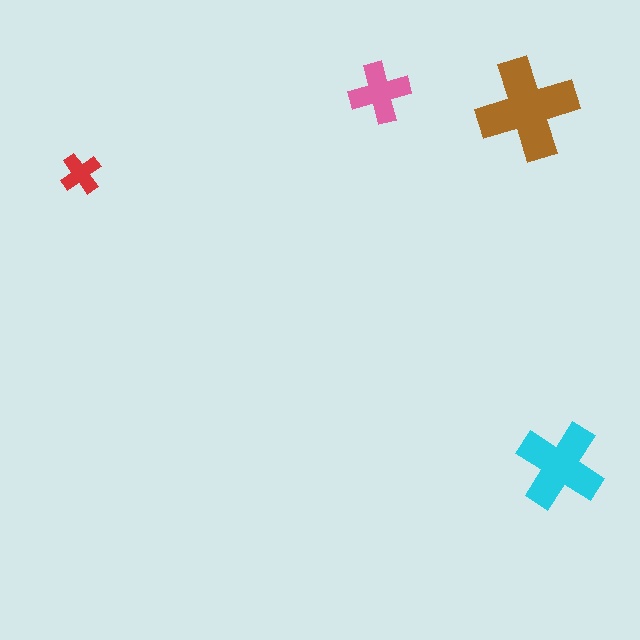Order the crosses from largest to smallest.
the brown one, the cyan one, the pink one, the red one.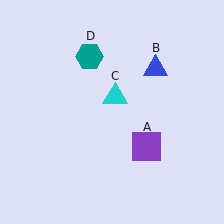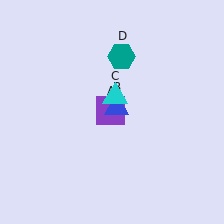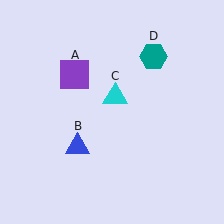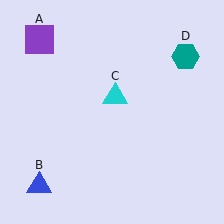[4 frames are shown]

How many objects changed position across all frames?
3 objects changed position: purple square (object A), blue triangle (object B), teal hexagon (object D).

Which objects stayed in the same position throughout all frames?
Cyan triangle (object C) remained stationary.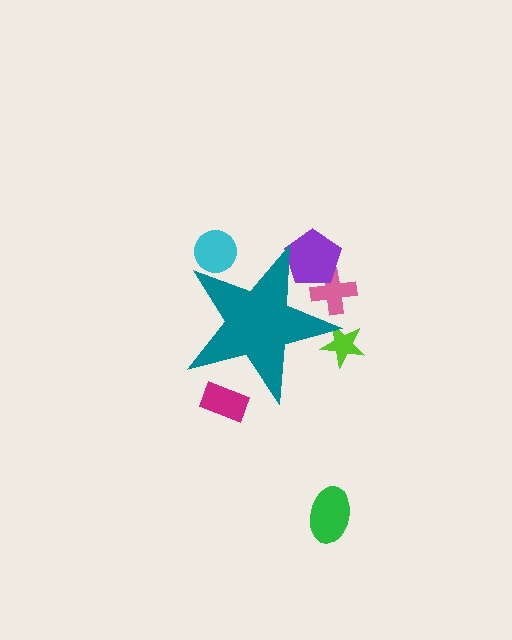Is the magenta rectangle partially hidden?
Yes, the magenta rectangle is partially hidden behind the teal star.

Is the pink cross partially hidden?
Yes, the pink cross is partially hidden behind the teal star.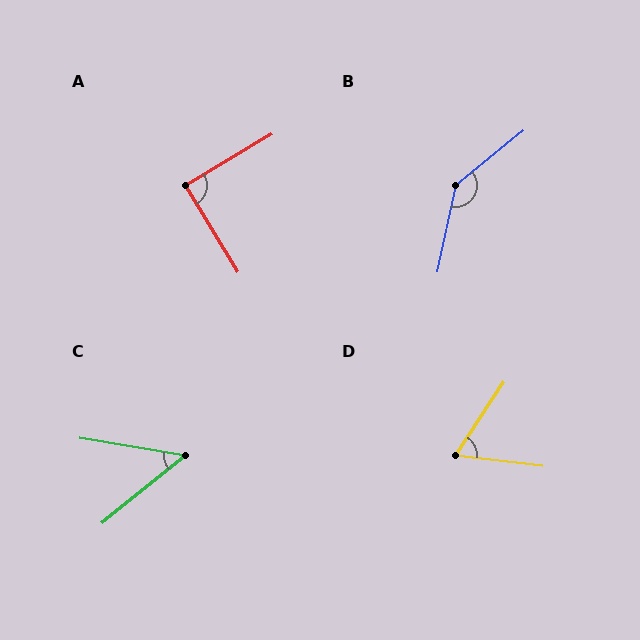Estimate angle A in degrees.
Approximately 90 degrees.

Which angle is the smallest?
C, at approximately 49 degrees.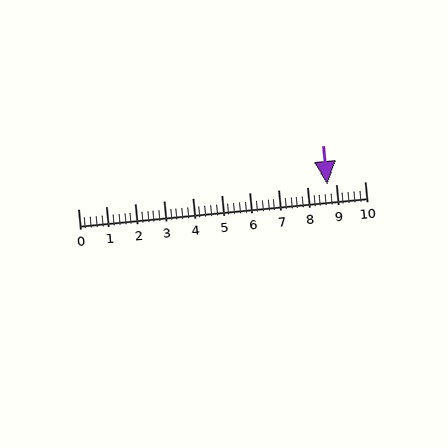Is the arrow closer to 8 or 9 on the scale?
The arrow is closer to 9.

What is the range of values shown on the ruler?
The ruler shows values from 0 to 10.